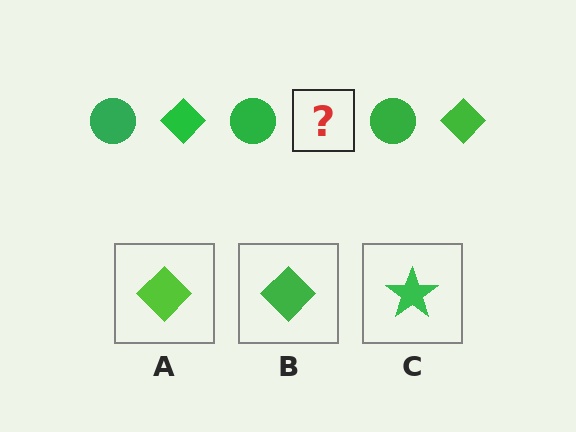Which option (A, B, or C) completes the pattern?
B.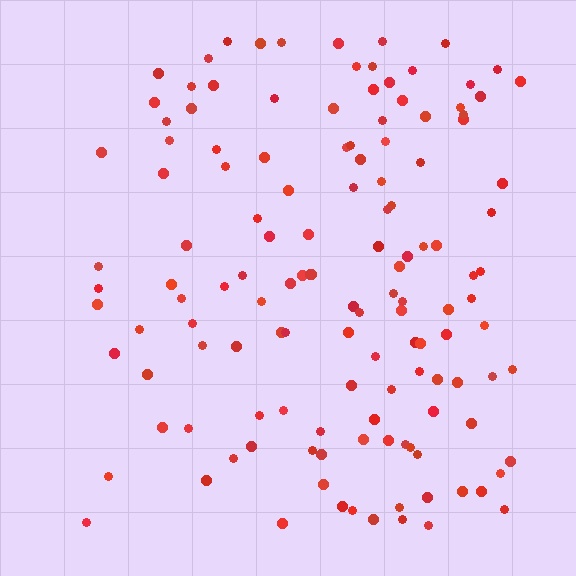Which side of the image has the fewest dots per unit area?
The left.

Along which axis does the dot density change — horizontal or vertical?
Horizontal.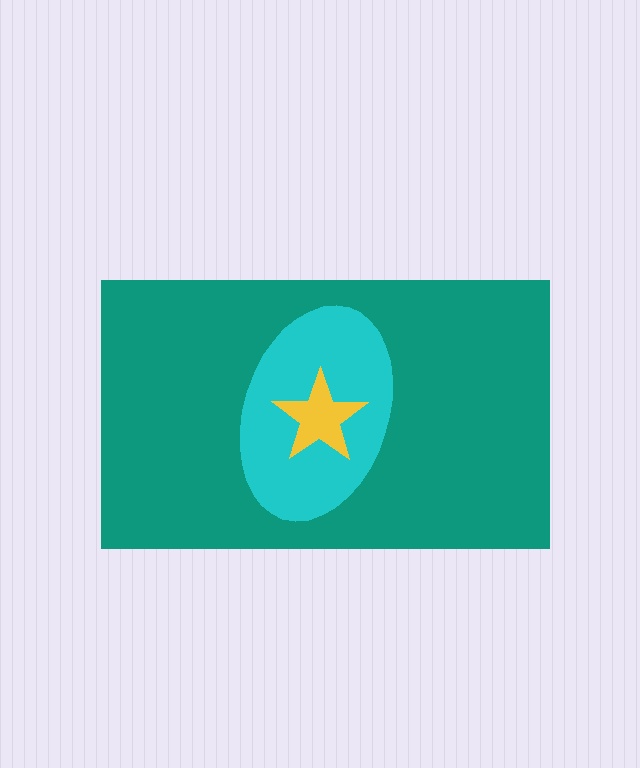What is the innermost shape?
The yellow star.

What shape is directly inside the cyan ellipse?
The yellow star.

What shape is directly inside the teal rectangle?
The cyan ellipse.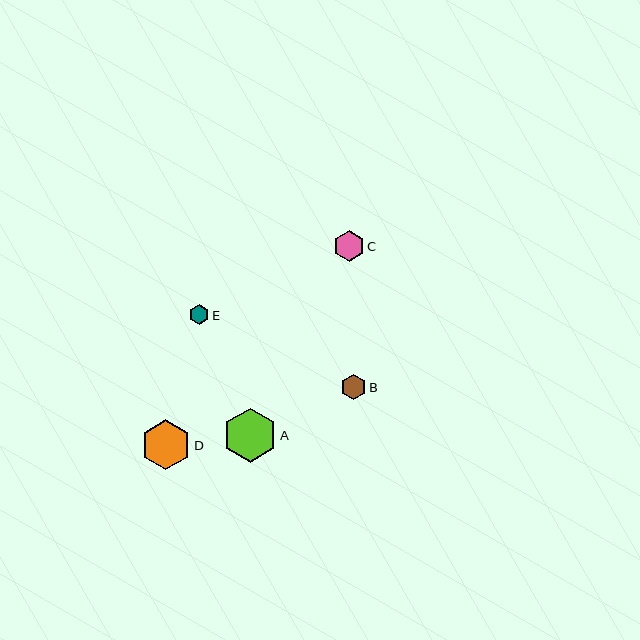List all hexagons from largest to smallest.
From largest to smallest: A, D, C, B, E.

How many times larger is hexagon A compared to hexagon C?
Hexagon A is approximately 1.8 times the size of hexagon C.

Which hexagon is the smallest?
Hexagon E is the smallest with a size of approximately 20 pixels.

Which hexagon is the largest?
Hexagon A is the largest with a size of approximately 54 pixels.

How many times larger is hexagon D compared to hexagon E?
Hexagon D is approximately 2.5 times the size of hexagon E.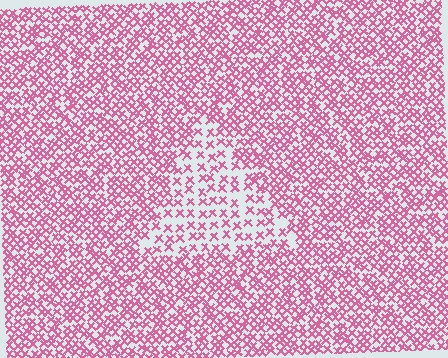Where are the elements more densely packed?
The elements are more densely packed outside the triangle boundary.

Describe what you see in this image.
The image contains small pink elements arranged at two different densities. A triangle-shaped region is visible where the elements are less densely packed than the surrounding area.